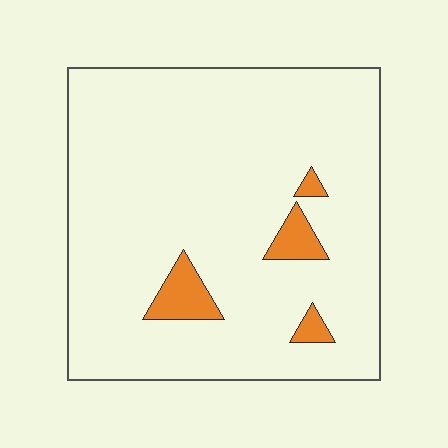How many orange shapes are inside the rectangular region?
4.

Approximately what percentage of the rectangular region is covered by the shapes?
Approximately 5%.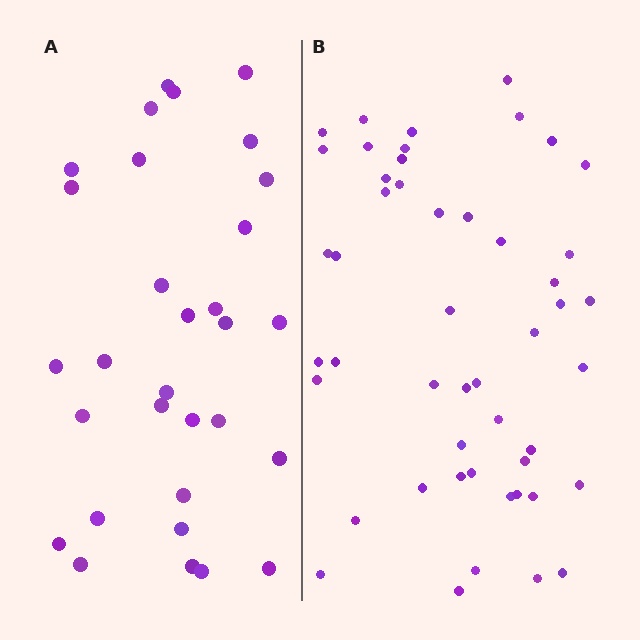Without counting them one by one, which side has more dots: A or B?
Region B (the right region) has more dots.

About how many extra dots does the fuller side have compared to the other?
Region B has approximately 20 more dots than region A.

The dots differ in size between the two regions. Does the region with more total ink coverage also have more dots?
No. Region A has more total ink coverage because its dots are larger, but region B actually contains more individual dots. Total area can be misleading — the number of items is what matters here.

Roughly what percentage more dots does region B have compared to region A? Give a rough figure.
About 60% more.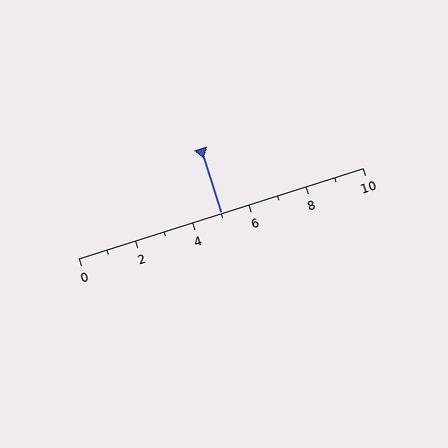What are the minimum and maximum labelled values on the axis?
The axis runs from 0 to 10.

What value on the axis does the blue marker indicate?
The marker indicates approximately 5.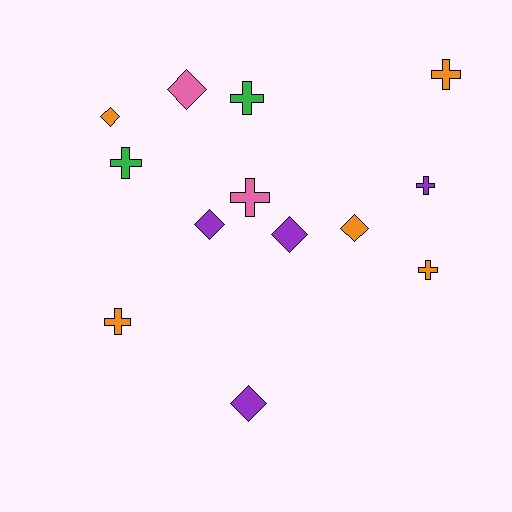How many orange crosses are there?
There are 3 orange crosses.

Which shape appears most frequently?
Cross, with 7 objects.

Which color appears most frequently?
Orange, with 5 objects.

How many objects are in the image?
There are 13 objects.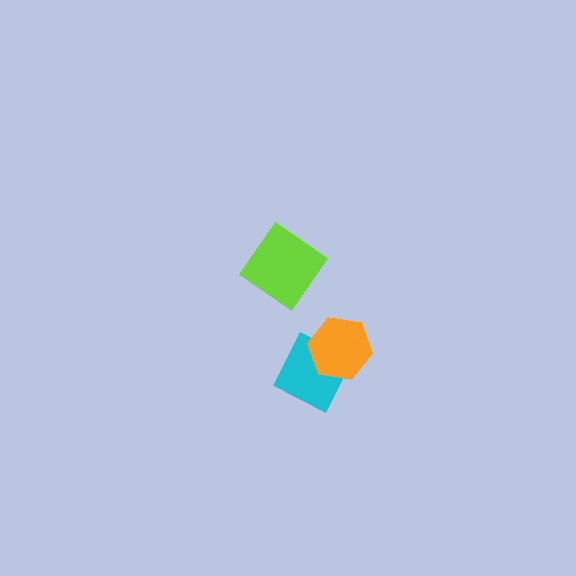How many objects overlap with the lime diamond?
0 objects overlap with the lime diamond.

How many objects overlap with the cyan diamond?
1 object overlaps with the cyan diamond.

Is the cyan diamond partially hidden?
Yes, it is partially covered by another shape.